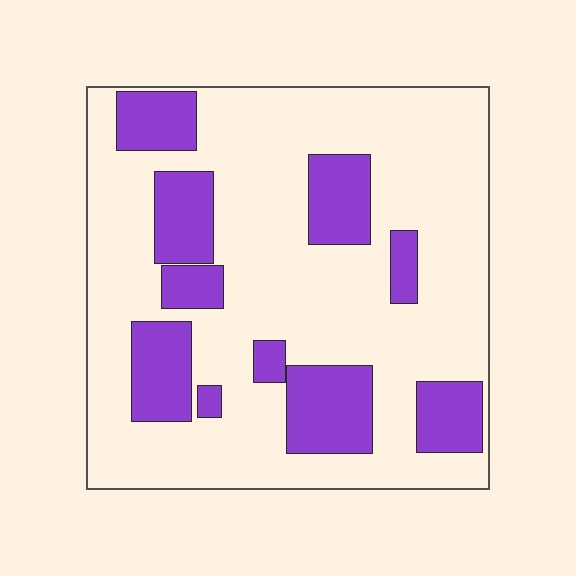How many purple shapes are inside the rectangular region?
10.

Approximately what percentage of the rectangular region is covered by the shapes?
Approximately 25%.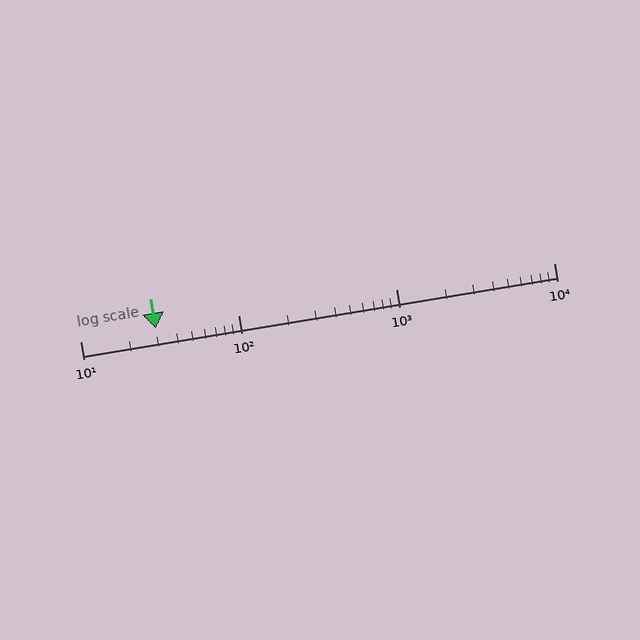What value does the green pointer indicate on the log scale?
The pointer indicates approximately 30.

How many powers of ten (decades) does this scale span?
The scale spans 3 decades, from 10 to 10000.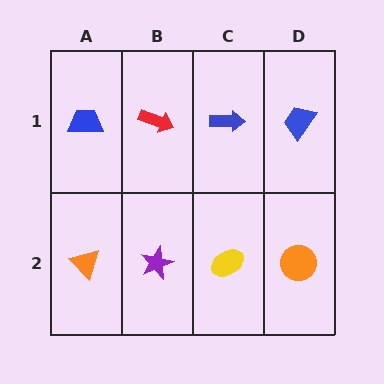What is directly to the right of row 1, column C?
A blue trapezoid.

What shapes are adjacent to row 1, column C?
A yellow ellipse (row 2, column C), a red arrow (row 1, column B), a blue trapezoid (row 1, column D).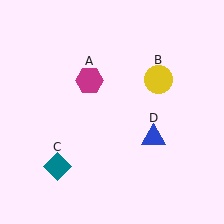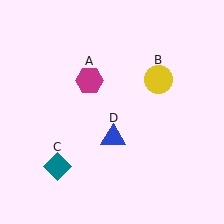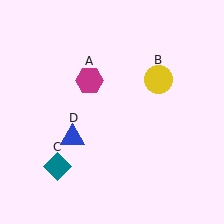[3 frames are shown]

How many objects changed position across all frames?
1 object changed position: blue triangle (object D).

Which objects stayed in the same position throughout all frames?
Magenta hexagon (object A) and yellow circle (object B) and teal diamond (object C) remained stationary.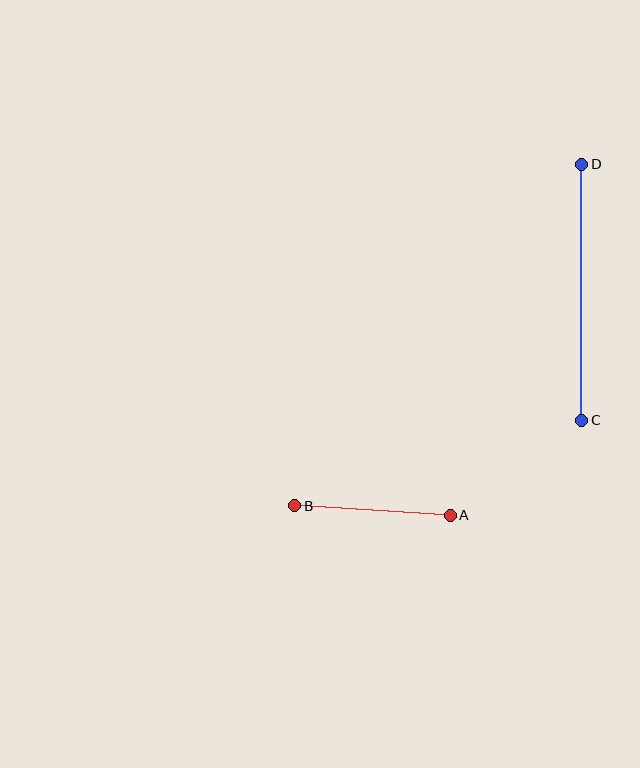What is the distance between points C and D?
The distance is approximately 256 pixels.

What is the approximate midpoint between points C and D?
The midpoint is at approximately (582, 292) pixels.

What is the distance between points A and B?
The distance is approximately 156 pixels.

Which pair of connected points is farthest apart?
Points C and D are farthest apart.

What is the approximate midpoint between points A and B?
The midpoint is at approximately (372, 511) pixels.